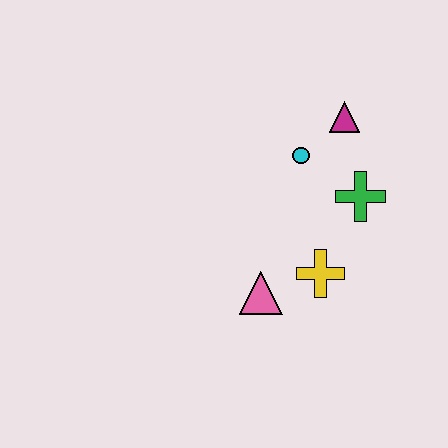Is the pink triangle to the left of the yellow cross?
Yes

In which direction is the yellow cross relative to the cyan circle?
The yellow cross is below the cyan circle.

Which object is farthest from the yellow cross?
The magenta triangle is farthest from the yellow cross.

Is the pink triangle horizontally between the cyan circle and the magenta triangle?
No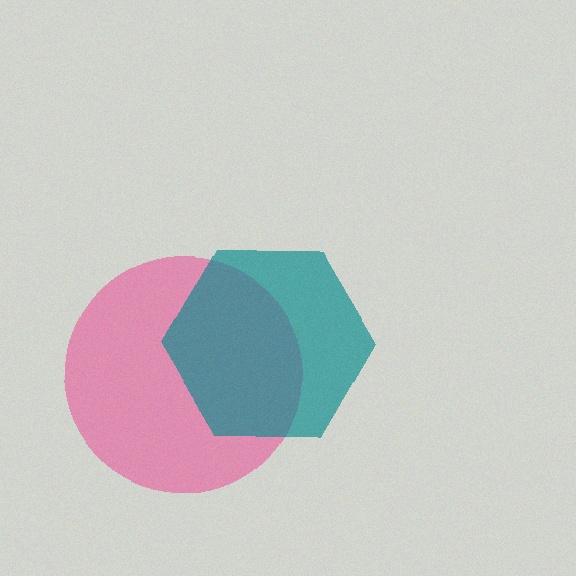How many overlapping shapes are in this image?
There are 2 overlapping shapes in the image.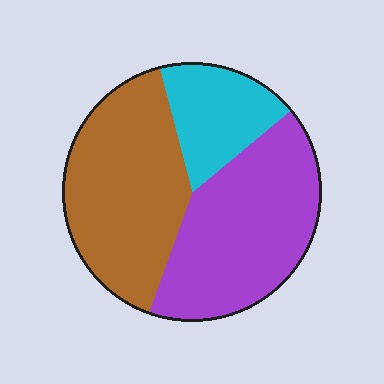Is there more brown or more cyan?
Brown.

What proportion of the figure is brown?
Brown takes up about two fifths (2/5) of the figure.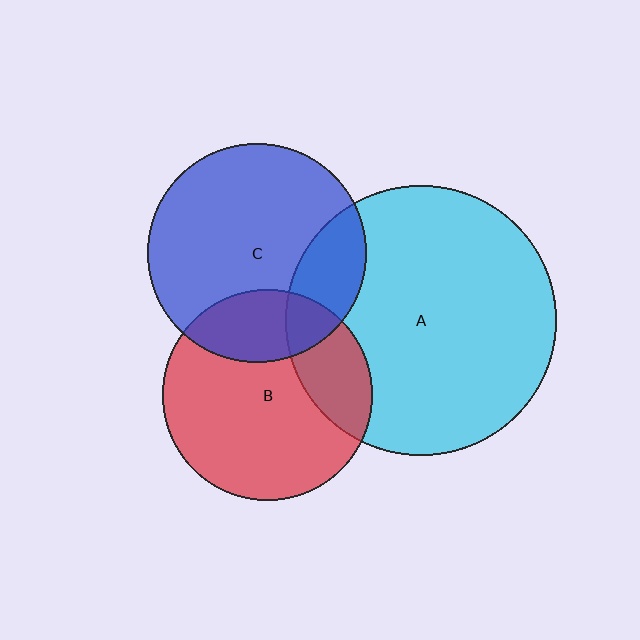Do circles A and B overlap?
Yes.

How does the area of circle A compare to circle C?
Approximately 1.5 times.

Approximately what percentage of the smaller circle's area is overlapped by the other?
Approximately 25%.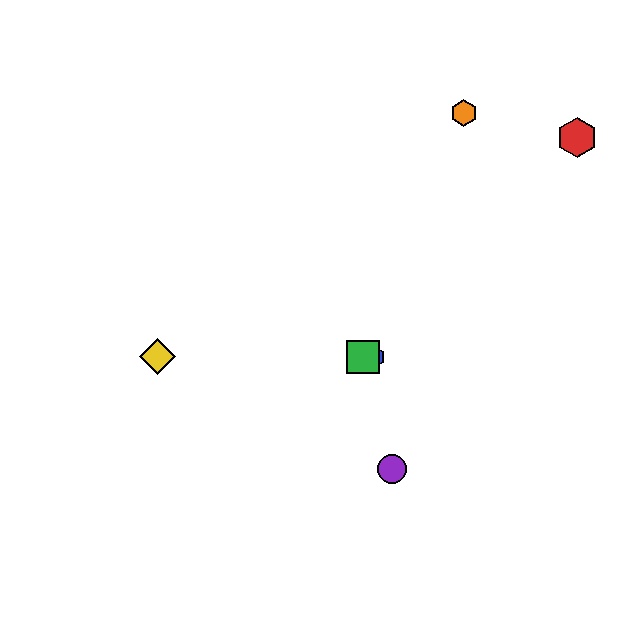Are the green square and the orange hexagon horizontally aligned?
No, the green square is at y≈357 and the orange hexagon is at y≈113.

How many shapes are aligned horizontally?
3 shapes (the blue hexagon, the green square, the yellow diamond) are aligned horizontally.